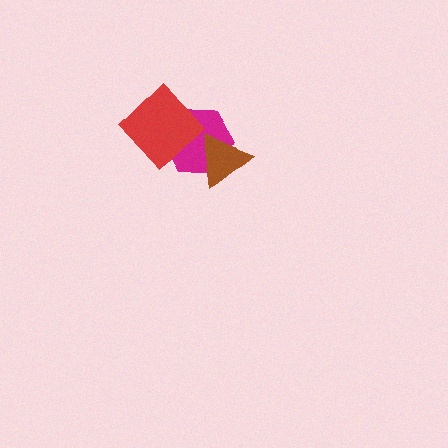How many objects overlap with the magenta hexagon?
2 objects overlap with the magenta hexagon.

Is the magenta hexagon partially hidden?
Yes, it is partially covered by another shape.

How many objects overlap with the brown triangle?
1 object overlaps with the brown triangle.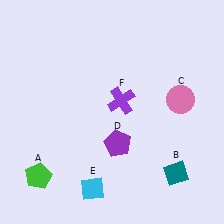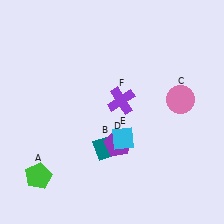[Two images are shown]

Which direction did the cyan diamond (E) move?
The cyan diamond (E) moved up.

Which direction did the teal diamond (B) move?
The teal diamond (B) moved left.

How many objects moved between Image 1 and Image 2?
2 objects moved between the two images.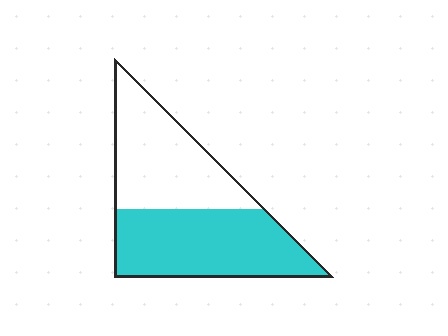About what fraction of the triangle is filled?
About one half (1/2).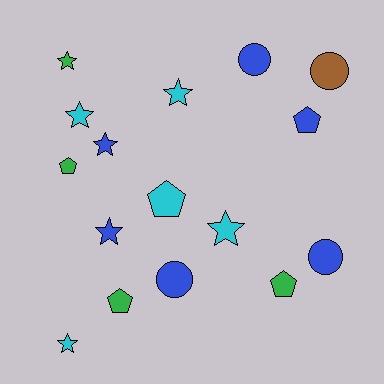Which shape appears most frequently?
Star, with 7 objects.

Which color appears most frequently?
Blue, with 6 objects.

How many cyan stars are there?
There are 4 cyan stars.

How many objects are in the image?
There are 16 objects.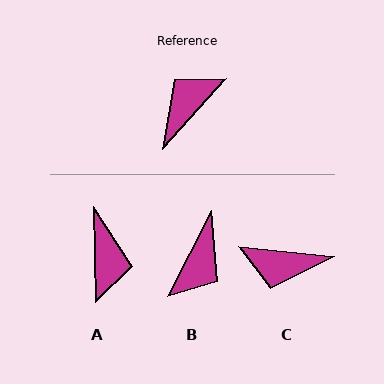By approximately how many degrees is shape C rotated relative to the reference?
Approximately 125 degrees counter-clockwise.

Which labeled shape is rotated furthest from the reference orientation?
B, about 165 degrees away.